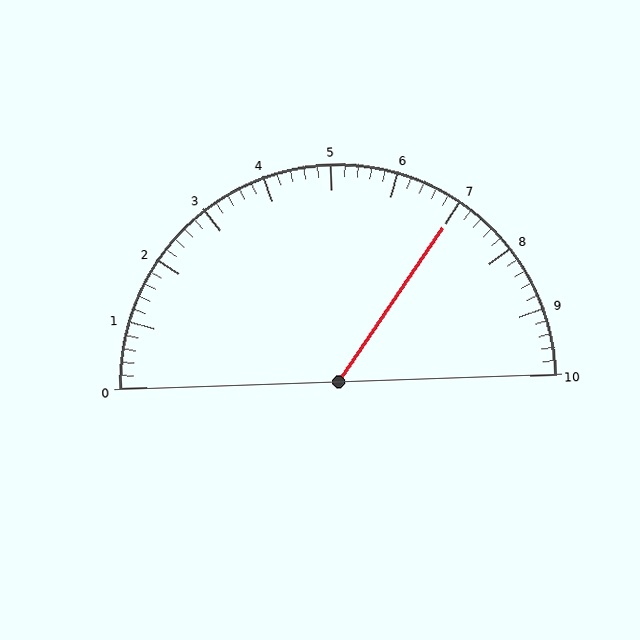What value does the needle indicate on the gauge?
The needle indicates approximately 7.0.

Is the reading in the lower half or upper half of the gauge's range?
The reading is in the upper half of the range (0 to 10).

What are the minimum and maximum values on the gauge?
The gauge ranges from 0 to 10.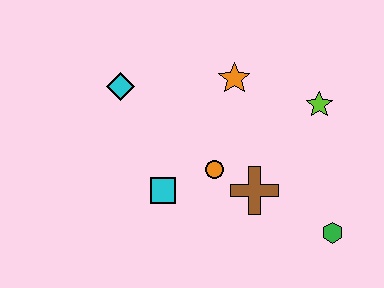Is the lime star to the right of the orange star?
Yes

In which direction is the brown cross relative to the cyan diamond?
The brown cross is to the right of the cyan diamond.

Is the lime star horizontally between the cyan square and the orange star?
No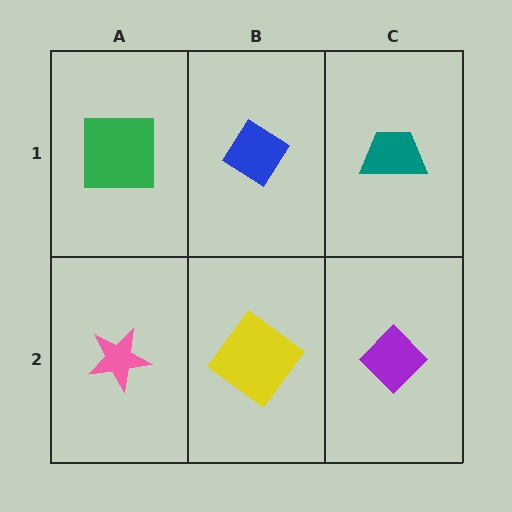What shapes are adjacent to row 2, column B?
A blue diamond (row 1, column B), a pink star (row 2, column A), a purple diamond (row 2, column C).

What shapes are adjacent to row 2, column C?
A teal trapezoid (row 1, column C), a yellow diamond (row 2, column B).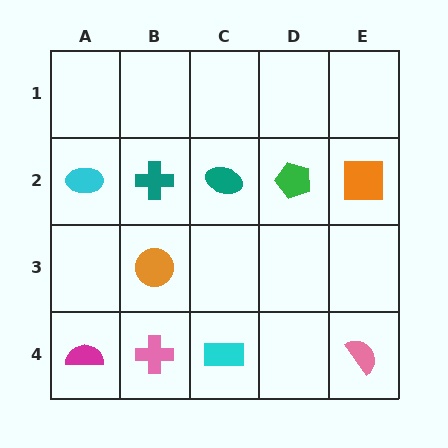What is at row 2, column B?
A teal cross.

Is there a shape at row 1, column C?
No, that cell is empty.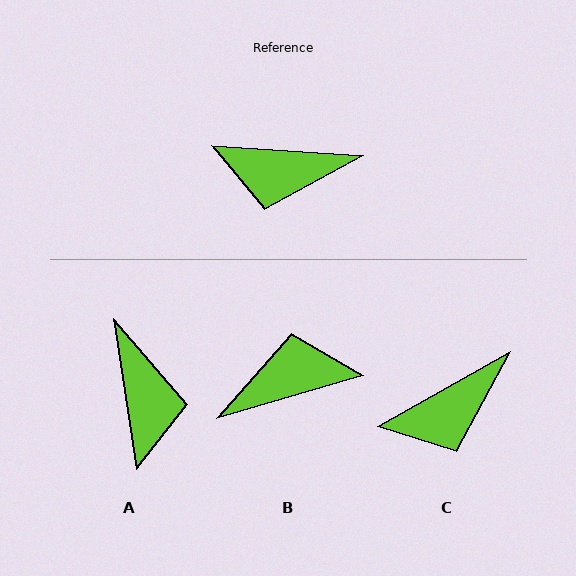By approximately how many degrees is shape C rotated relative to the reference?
Approximately 34 degrees counter-clockwise.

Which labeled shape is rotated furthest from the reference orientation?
B, about 160 degrees away.